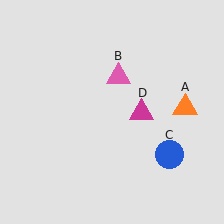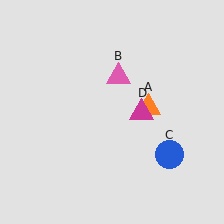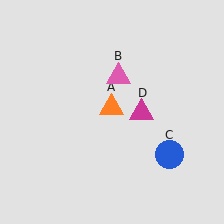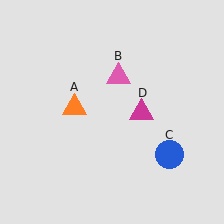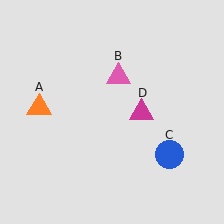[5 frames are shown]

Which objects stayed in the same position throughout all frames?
Pink triangle (object B) and blue circle (object C) and magenta triangle (object D) remained stationary.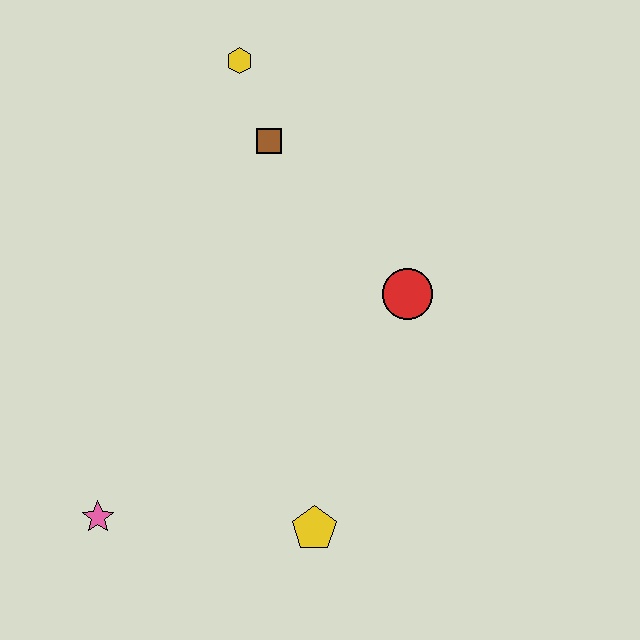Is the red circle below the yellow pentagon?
No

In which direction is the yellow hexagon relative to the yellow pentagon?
The yellow hexagon is above the yellow pentagon.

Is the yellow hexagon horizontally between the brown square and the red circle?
No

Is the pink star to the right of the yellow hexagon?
No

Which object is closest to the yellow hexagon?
The brown square is closest to the yellow hexagon.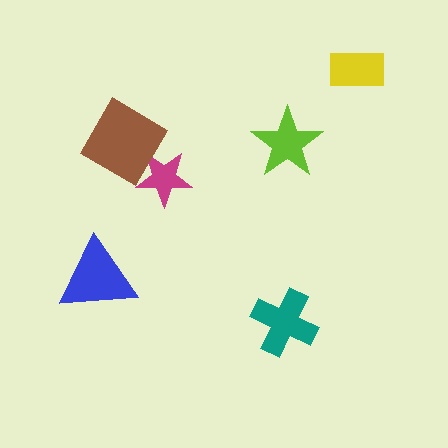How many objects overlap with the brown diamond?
1 object overlaps with the brown diamond.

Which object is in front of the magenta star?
The brown diamond is in front of the magenta star.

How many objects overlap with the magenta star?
1 object overlaps with the magenta star.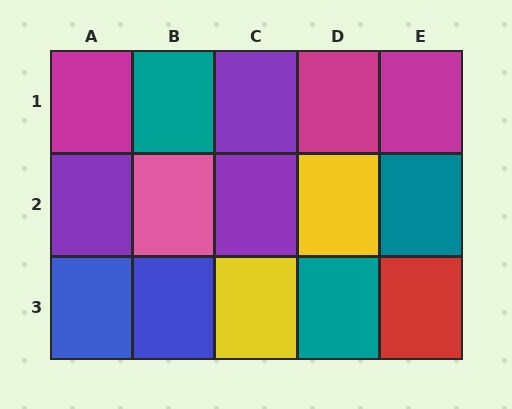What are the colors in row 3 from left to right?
Blue, blue, yellow, teal, red.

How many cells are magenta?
3 cells are magenta.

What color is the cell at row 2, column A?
Purple.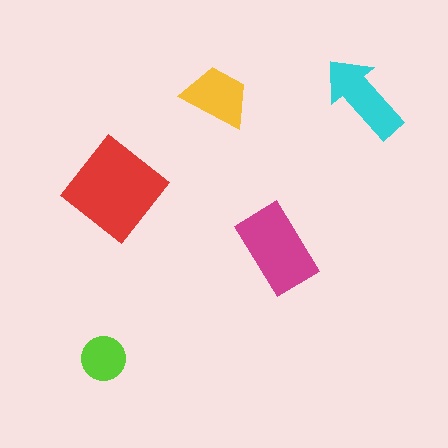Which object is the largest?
The red diamond.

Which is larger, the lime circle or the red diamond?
The red diamond.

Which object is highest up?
The yellow trapezoid is topmost.